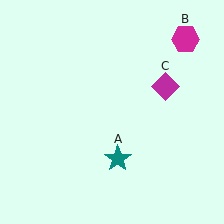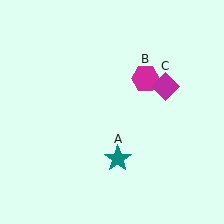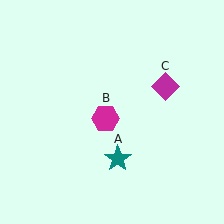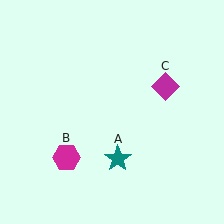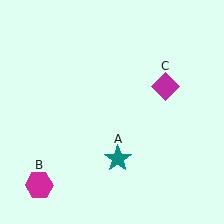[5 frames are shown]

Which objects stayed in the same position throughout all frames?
Teal star (object A) and magenta diamond (object C) remained stationary.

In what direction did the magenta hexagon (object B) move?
The magenta hexagon (object B) moved down and to the left.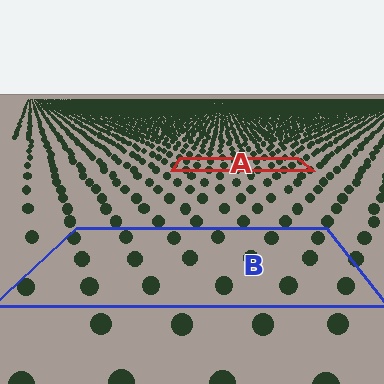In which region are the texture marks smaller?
The texture marks are smaller in region A, because it is farther away.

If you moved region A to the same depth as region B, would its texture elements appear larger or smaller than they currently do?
They would appear larger. At a closer depth, the same texture elements are projected at a bigger on-screen size.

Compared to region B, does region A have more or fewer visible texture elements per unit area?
Region A has more texture elements per unit area — they are packed more densely because it is farther away.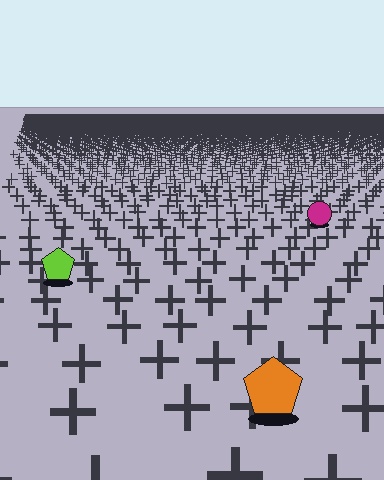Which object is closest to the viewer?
The orange pentagon is closest. The texture marks near it are larger and more spread out.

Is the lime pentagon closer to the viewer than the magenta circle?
Yes. The lime pentagon is closer — you can tell from the texture gradient: the ground texture is coarser near it.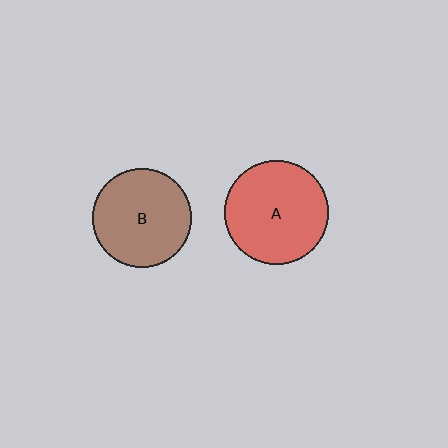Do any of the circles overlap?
No, none of the circles overlap.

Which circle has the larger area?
Circle A (red).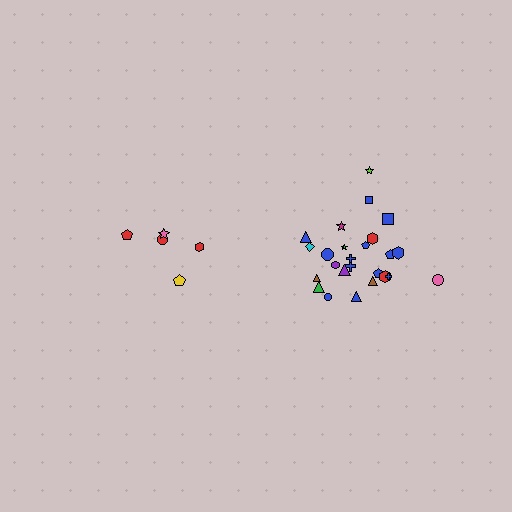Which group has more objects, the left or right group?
The right group.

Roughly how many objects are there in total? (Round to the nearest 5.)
Roughly 30 objects in total.